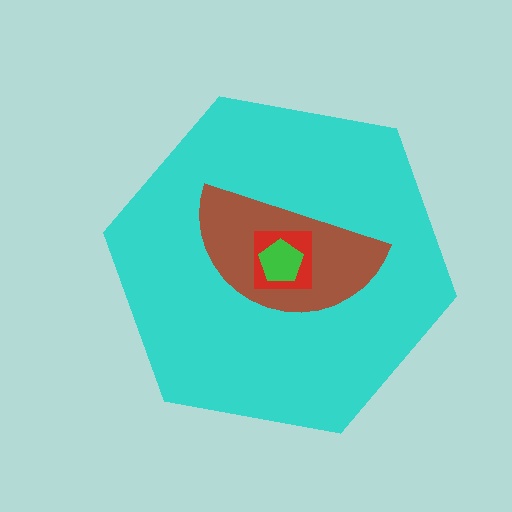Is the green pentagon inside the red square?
Yes.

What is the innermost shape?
The green pentagon.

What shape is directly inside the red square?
The green pentagon.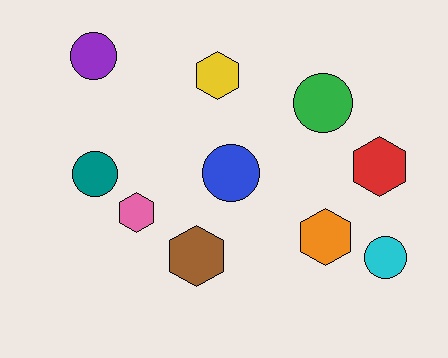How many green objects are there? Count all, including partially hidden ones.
There is 1 green object.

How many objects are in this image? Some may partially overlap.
There are 10 objects.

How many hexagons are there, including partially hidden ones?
There are 5 hexagons.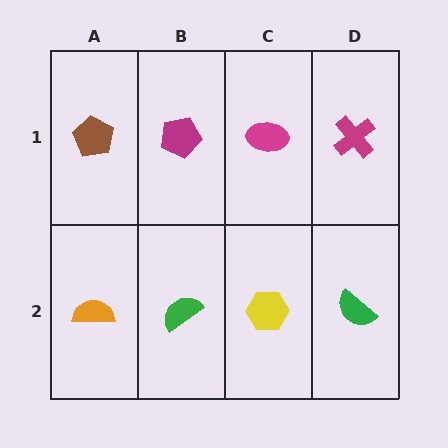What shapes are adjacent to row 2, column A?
A brown pentagon (row 1, column A), a green semicircle (row 2, column B).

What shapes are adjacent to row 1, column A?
An orange semicircle (row 2, column A), a magenta pentagon (row 1, column B).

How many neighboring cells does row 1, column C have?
3.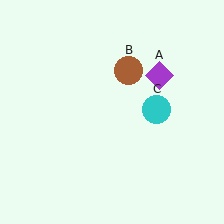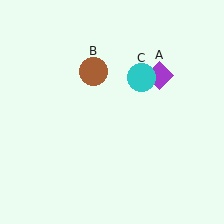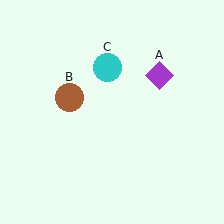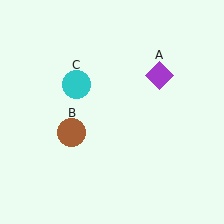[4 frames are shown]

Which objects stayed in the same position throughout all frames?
Purple diamond (object A) remained stationary.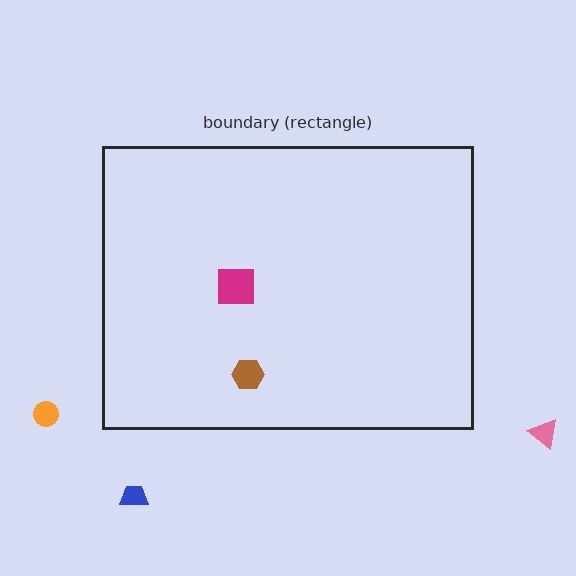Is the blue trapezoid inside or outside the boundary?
Outside.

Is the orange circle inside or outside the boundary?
Outside.